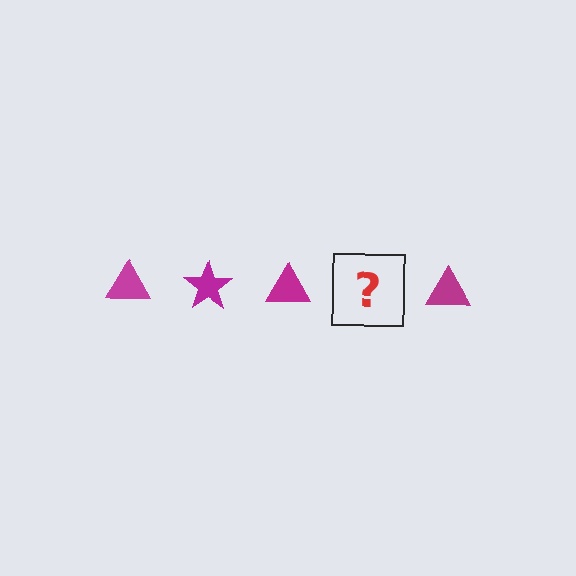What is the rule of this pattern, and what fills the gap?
The rule is that the pattern cycles through triangle, star shapes in magenta. The gap should be filled with a magenta star.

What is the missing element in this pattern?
The missing element is a magenta star.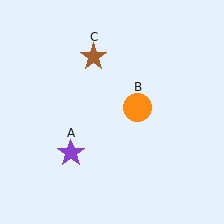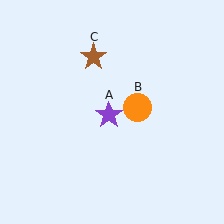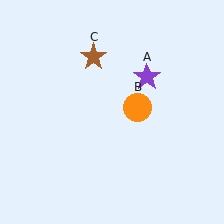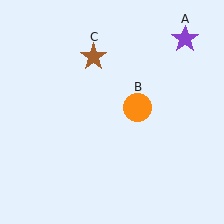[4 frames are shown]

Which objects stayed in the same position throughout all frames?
Orange circle (object B) and brown star (object C) remained stationary.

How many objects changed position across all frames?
1 object changed position: purple star (object A).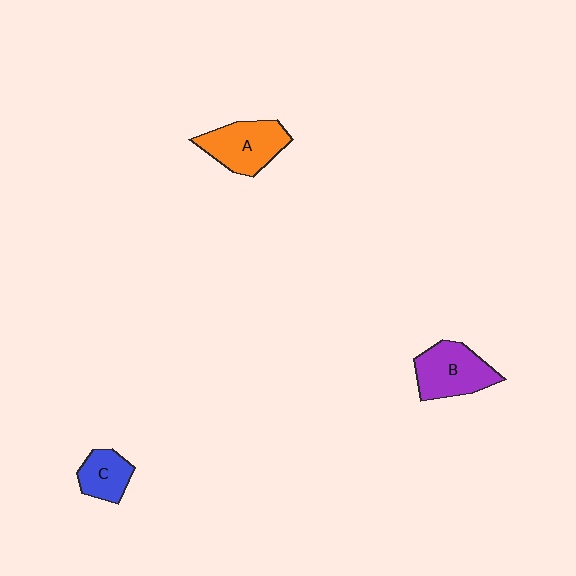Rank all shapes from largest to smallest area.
From largest to smallest: B (purple), A (orange), C (blue).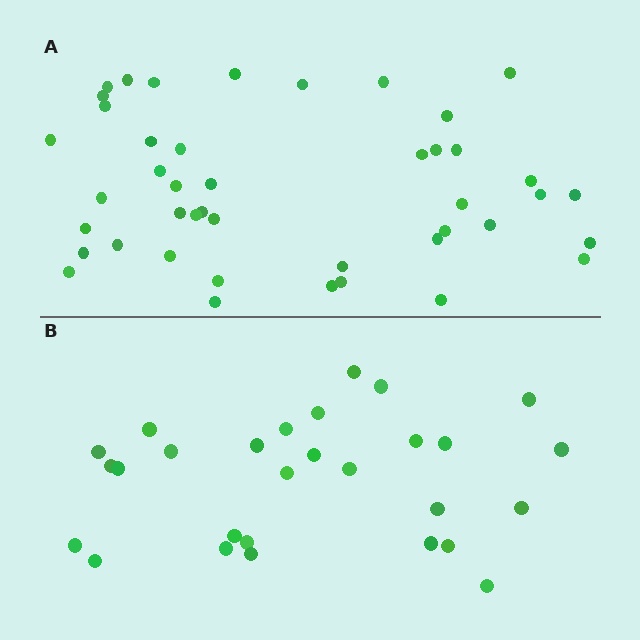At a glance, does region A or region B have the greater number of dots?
Region A (the top region) has more dots.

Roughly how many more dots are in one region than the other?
Region A has approximately 15 more dots than region B.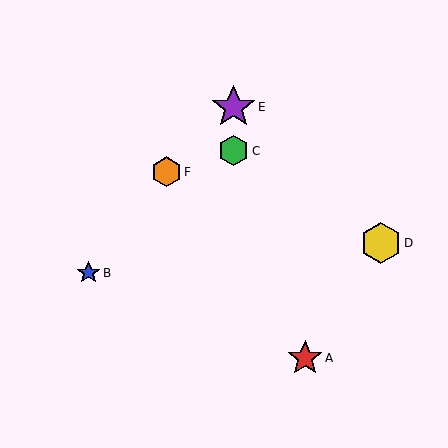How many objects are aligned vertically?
2 objects (C, E) are aligned vertically.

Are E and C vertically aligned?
Yes, both are at x≈234.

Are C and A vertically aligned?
No, C is at x≈234 and A is at x≈305.